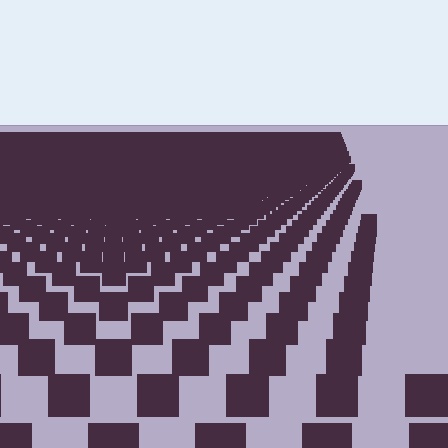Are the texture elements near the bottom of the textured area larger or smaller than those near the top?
Larger. Near the bottom, elements are closer to the viewer and appear at a bigger on-screen size.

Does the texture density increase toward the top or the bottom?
Density increases toward the top.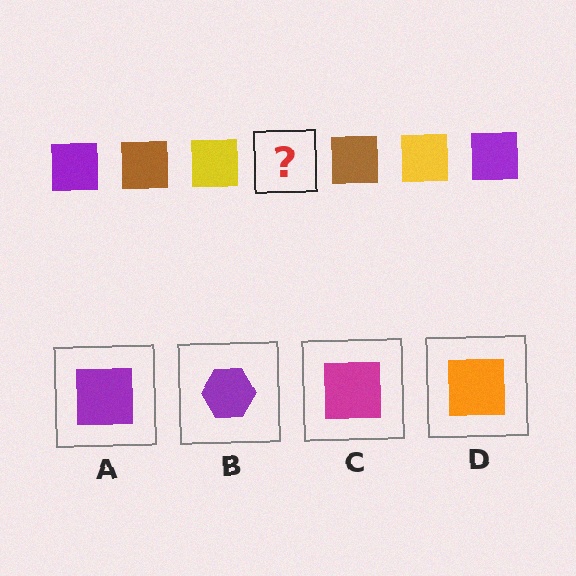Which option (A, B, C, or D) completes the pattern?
A.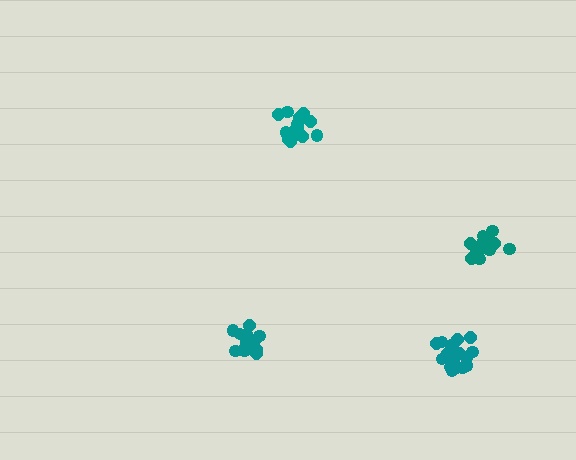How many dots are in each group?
Group 1: 19 dots, Group 2: 14 dots, Group 3: 14 dots, Group 4: 19 dots (66 total).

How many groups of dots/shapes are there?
There are 4 groups.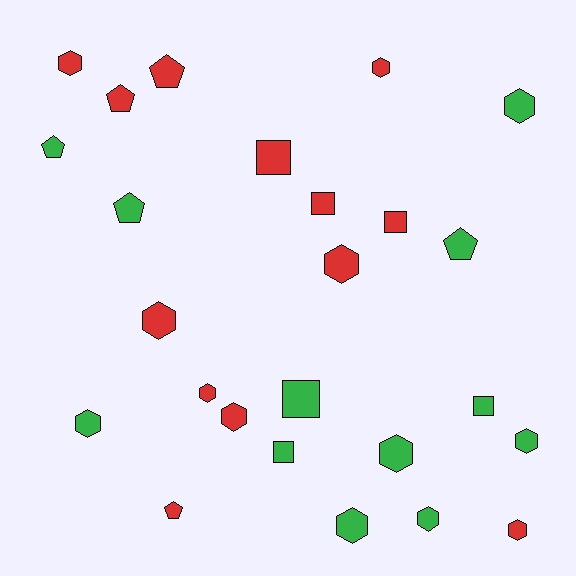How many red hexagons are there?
There are 7 red hexagons.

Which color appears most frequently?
Red, with 13 objects.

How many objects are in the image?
There are 25 objects.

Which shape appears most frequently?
Hexagon, with 13 objects.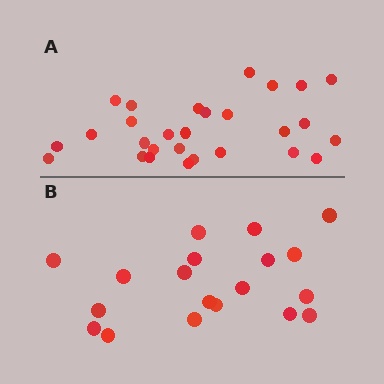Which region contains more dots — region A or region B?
Region A (the top region) has more dots.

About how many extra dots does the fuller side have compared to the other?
Region A has roughly 8 or so more dots than region B.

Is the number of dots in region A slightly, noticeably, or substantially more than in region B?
Region A has substantially more. The ratio is roughly 1.5 to 1.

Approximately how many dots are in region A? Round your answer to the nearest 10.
About 30 dots. (The exact count is 28, which rounds to 30.)